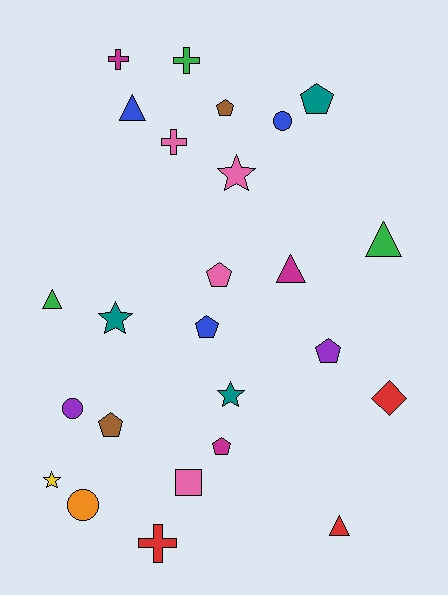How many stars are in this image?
There are 4 stars.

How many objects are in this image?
There are 25 objects.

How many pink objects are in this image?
There are 4 pink objects.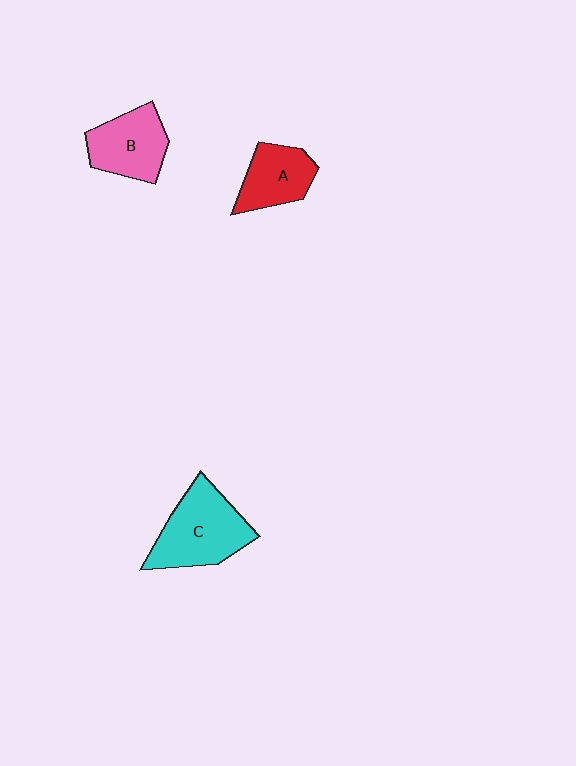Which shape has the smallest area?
Shape A (red).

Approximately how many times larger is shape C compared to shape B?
Approximately 1.3 times.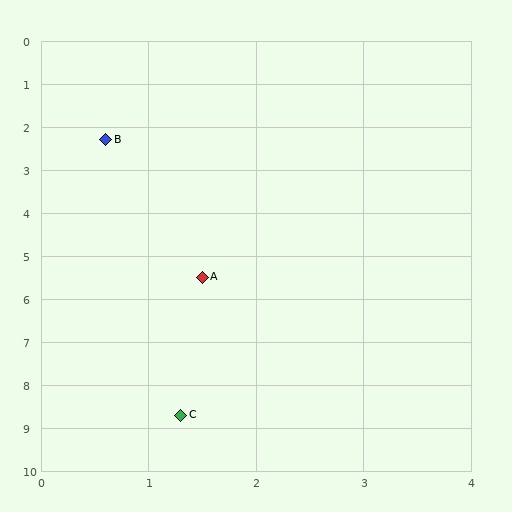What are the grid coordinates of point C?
Point C is at approximately (1.3, 8.7).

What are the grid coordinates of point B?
Point B is at approximately (0.6, 2.3).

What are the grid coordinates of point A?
Point A is at approximately (1.5, 5.5).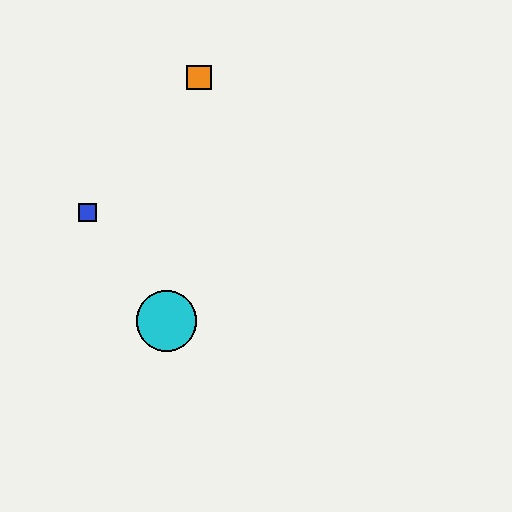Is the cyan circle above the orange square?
No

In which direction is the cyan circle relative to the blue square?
The cyan circle is below the blue square.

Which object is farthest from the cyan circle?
The orange square is farthest from the cyan circle.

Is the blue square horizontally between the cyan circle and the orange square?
No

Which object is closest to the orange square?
The blue square is closest to the orange square.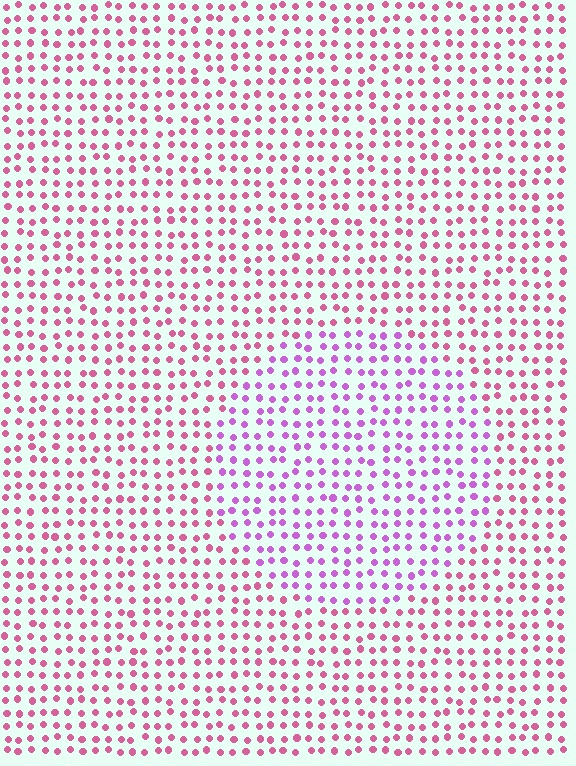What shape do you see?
I see a circle.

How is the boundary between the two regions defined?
The boundary is defined purely by a slight shift in hue (about 37 degrees). Spacing, size, and orientation are identical on both sides.